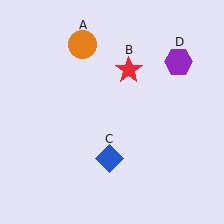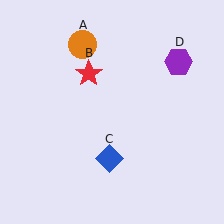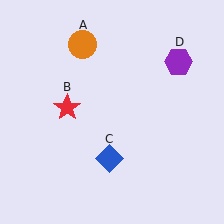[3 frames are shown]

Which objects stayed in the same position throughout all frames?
Orange circle (object A) and blue diamond (object C) and purple hexagon (object D) remained stationary.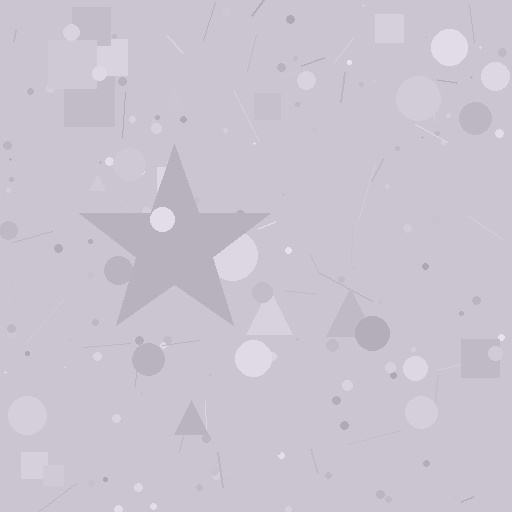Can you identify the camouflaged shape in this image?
The camouflaged shape is a star.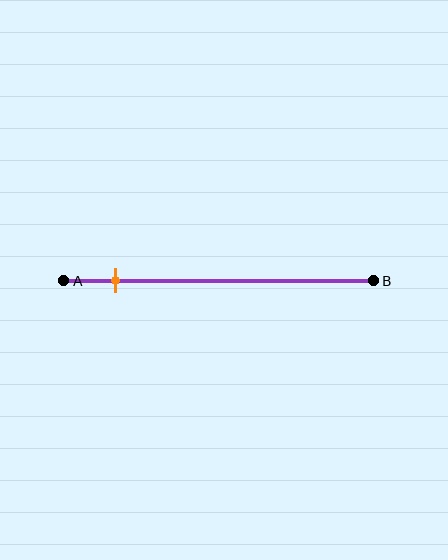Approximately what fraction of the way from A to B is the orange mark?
The orange mark is approximately 15% of the way from A to B.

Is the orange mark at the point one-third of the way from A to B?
No, the mark is at about 15% from A, not at the 33% one-third point.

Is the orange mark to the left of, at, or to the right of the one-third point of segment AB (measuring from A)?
The orange mark is to the left of the one-third point of segment AB.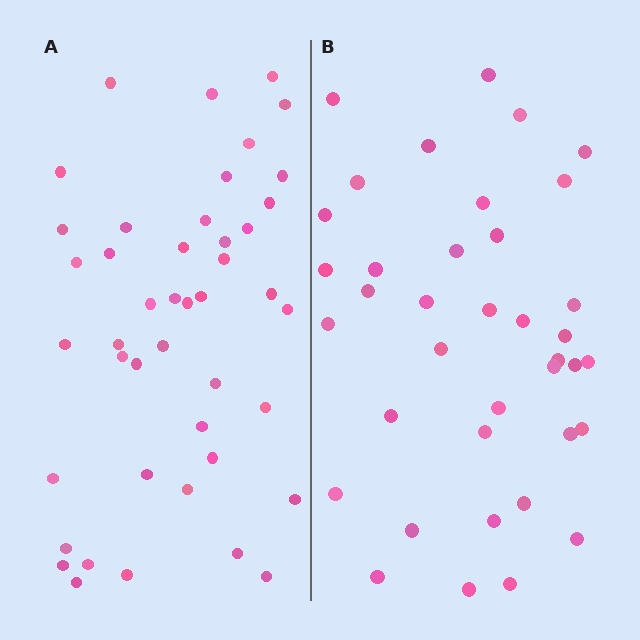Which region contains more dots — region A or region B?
Region A (the left region) has more dots.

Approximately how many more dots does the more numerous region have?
Region A has about 6 more dots than region B.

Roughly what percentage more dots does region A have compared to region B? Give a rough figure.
About 15% more.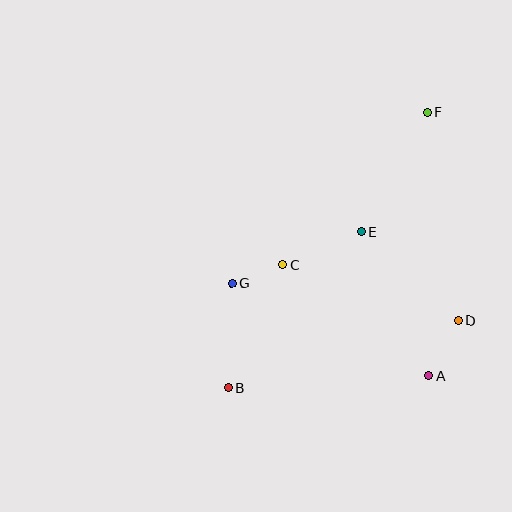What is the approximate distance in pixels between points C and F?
The distance between C and F is approximately 210 pixels.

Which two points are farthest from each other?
Points B and F are farthest from each other.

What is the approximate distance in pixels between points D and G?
The distance between D and G is approximately 230 pixels.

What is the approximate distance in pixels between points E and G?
The distance between E and G is approximately 139 pixels.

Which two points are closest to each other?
Points C and G are closest to each other.